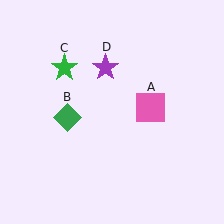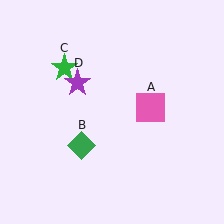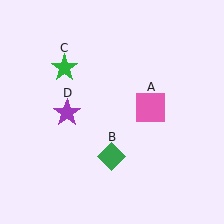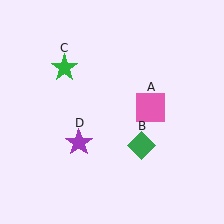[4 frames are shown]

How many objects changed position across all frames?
2 objects changed position: green diamond (object B), purple star (object D).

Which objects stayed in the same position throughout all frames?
Pink square (object A) and green star (object C) remained stationary.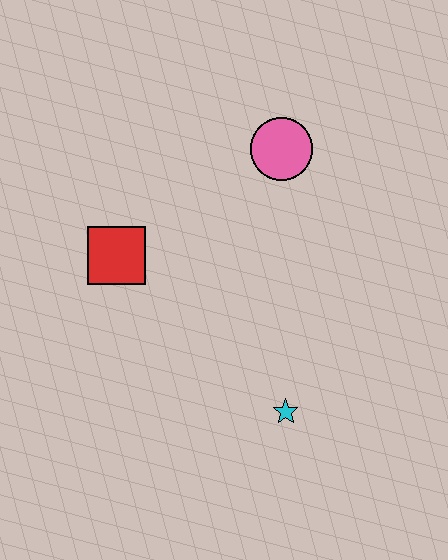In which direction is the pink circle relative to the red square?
The pink circle is to the right of the red square.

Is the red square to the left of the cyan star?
Yes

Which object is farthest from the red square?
The cyan star is farthest from the red square.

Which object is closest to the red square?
The pink circle is closest to the red square.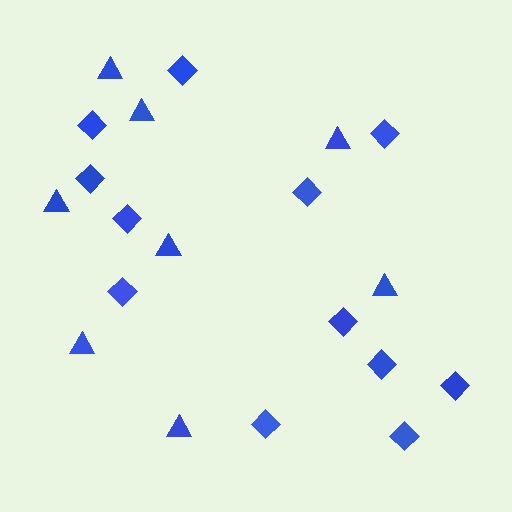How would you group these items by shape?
There are 2 groups: one group of diamonds (12) and one group of triangles (8).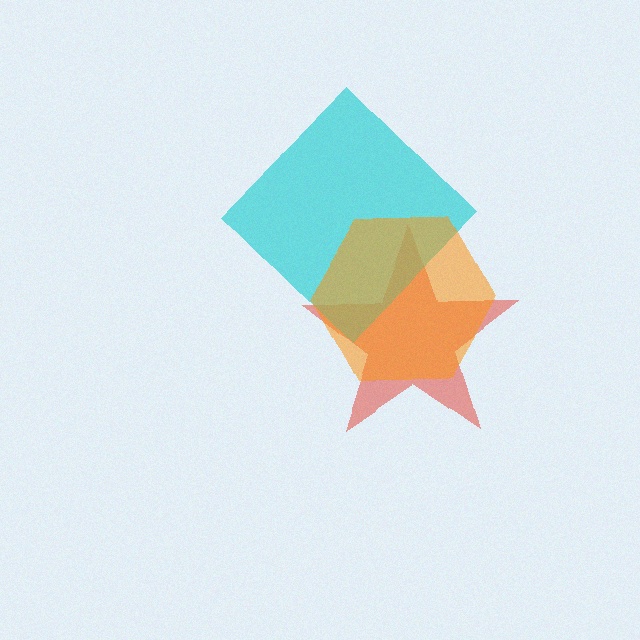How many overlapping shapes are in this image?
There are 3 overlapping shapes in the image.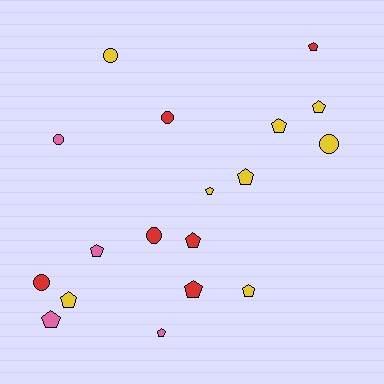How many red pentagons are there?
There are 3 red pentagons.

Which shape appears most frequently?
Pentagon, with 12 objects.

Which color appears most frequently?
Yellow, with 8 objects.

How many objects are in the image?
There are 18 objects.